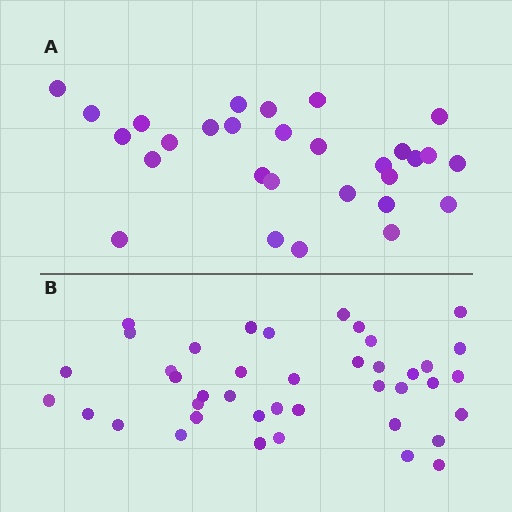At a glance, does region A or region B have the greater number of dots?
Region B (the bottom region) has more dots.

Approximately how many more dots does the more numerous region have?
Region B has roughly 12 or so more dots than region A.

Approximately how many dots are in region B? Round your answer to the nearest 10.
About 40 dots. (The exact count is 41, which rounds to 40.)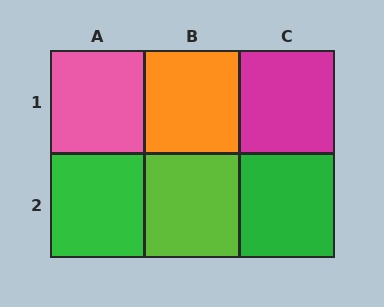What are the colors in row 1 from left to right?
Pink, orange, magenta.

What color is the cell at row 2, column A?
Green.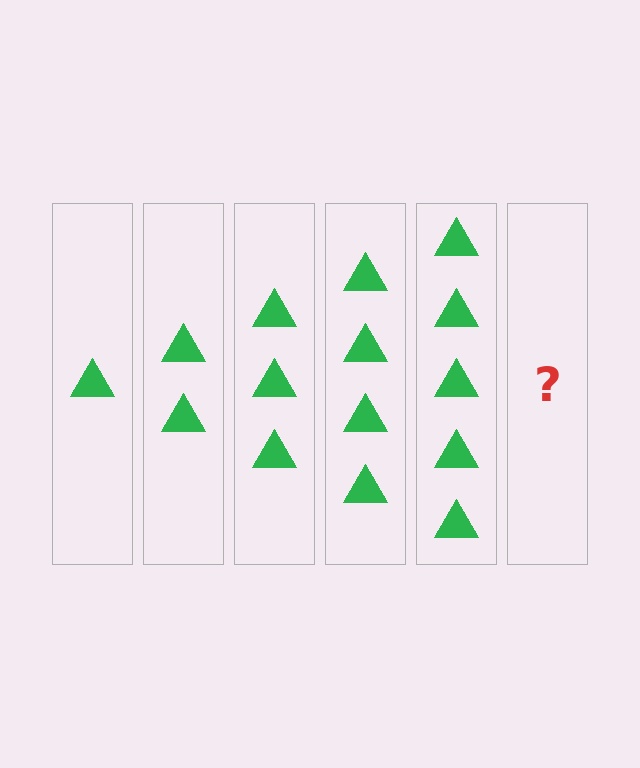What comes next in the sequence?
The next element should be 6 triangles.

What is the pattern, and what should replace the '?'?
The pattern is that each step adds one more triangle. The '?' should be 6 triangles.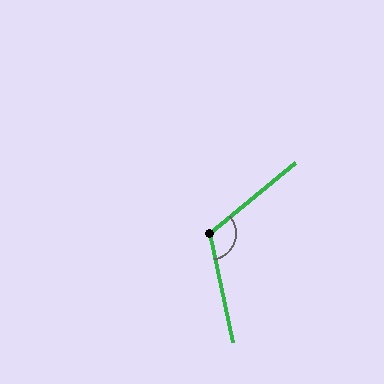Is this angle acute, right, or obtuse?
It is obtuse.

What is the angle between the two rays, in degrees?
Approximately 117 degrees.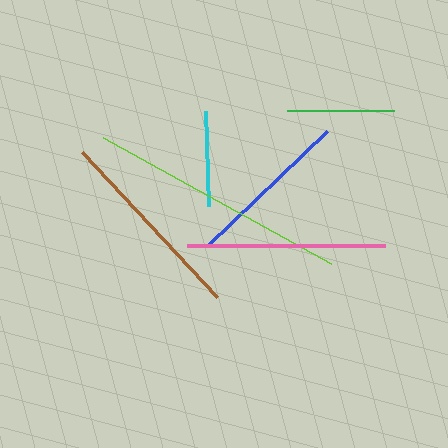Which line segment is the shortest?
The cyan line is the shortest at approximately 95 pixels.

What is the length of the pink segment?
The pink segment is approximately 198 pixels long.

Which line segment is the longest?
The lime line is the longest at approximately 261 pixels.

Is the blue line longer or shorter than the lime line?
The lime line is longer than the blue line.